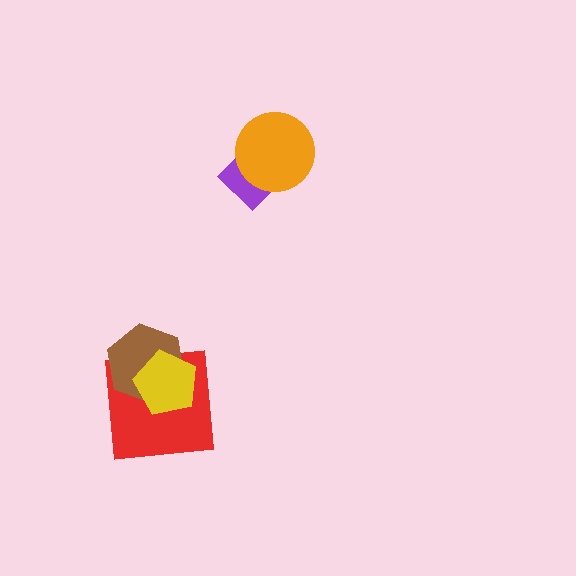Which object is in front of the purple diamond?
The orange circle is in front of the purple diamond.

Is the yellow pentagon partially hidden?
No, no other shape covers it.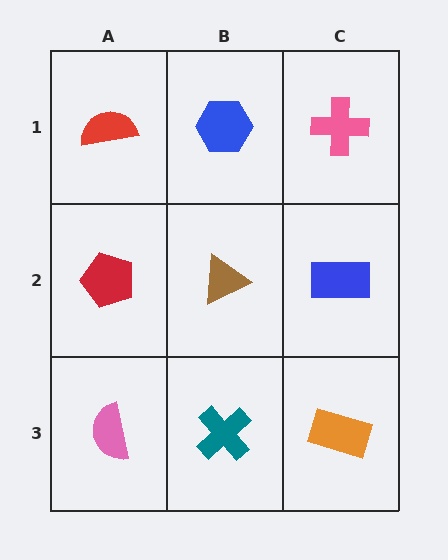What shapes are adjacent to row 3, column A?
A red pentagon (row 2, column A), a teal cross (row 3, column B).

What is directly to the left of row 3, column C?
A teal cross.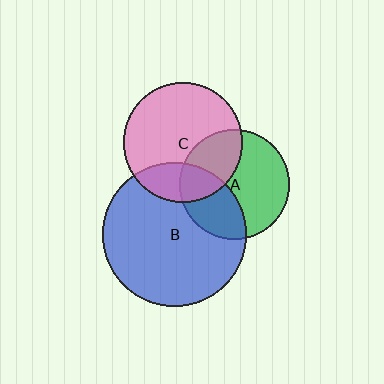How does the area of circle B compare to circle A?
Approximately 1.7 times.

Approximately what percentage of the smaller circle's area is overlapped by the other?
Approximately 35%.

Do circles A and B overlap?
Yes.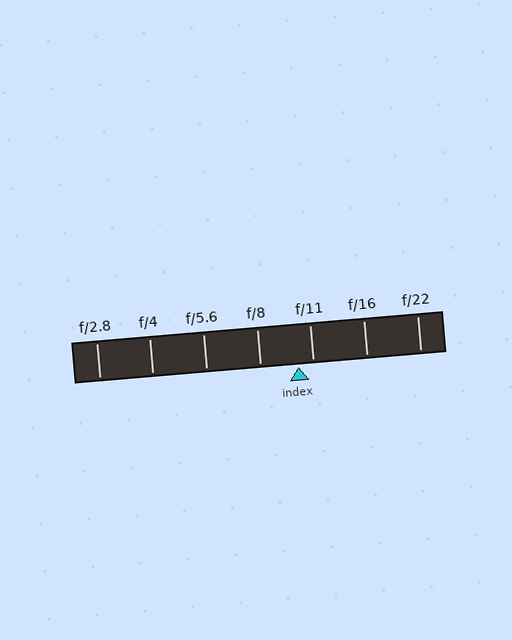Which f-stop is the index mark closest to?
The index mark is closest to f/11.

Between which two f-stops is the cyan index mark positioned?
The index mark is between f/8 and f/11.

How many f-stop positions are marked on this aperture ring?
There are 7 f-stop positions marked.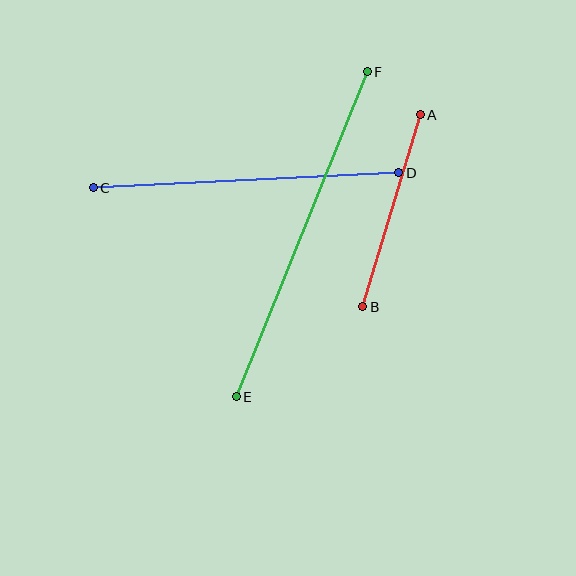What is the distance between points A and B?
The distance is approximately 200 pixels.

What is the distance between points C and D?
The distance is approximately 306 pixels.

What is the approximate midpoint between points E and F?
The midpoint is at approximately (302, 234) pixels.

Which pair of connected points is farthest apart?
Points E and F are farthest apart.